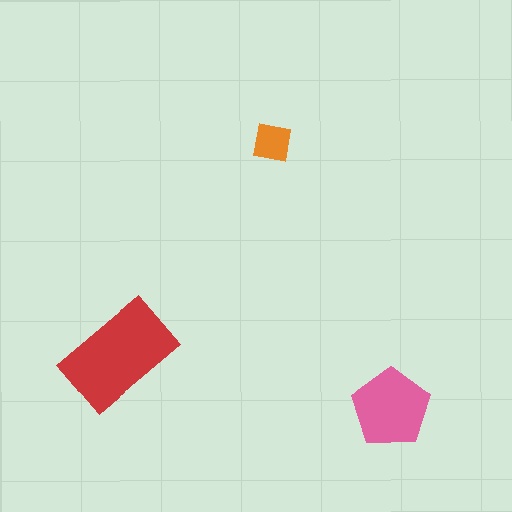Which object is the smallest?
The orange square.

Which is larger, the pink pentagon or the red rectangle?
The red rectangle.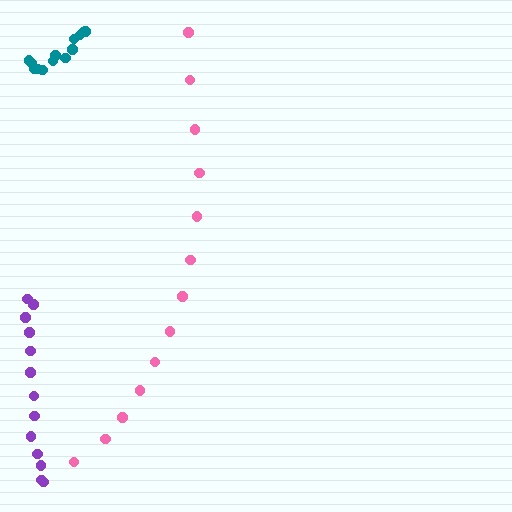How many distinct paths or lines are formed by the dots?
There are 3 distinct paths.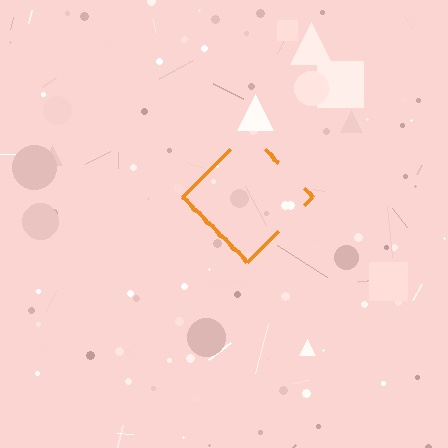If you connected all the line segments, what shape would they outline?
They would outline a diamond.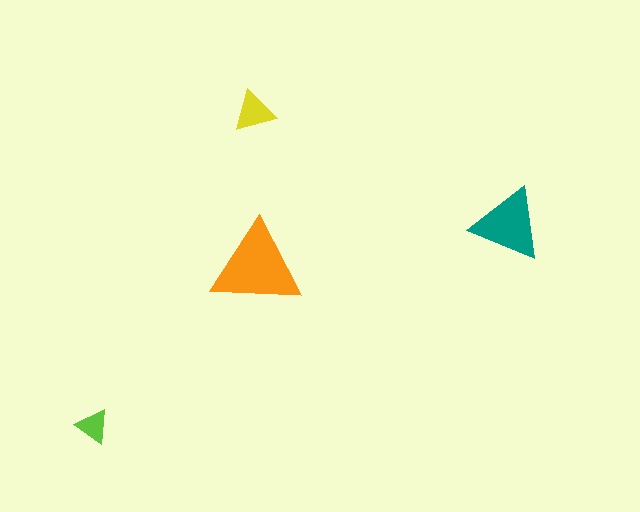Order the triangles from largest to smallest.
the orange one, the teal one, the yellow one, the lime one.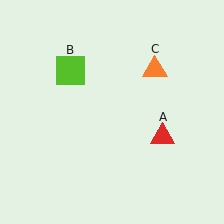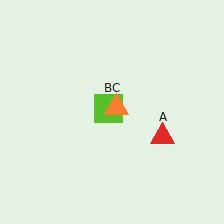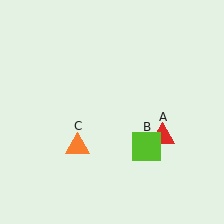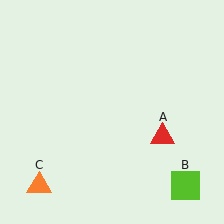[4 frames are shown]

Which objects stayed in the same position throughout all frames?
Red triangle (object A) remained stationary.